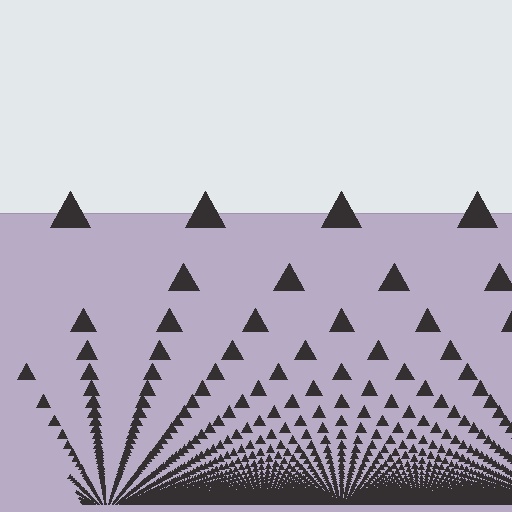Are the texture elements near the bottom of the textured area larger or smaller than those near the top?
Smaller. The gradient is inverted — elements near the bottom are smaller and denser.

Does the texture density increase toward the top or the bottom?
Density increases toward the bottom.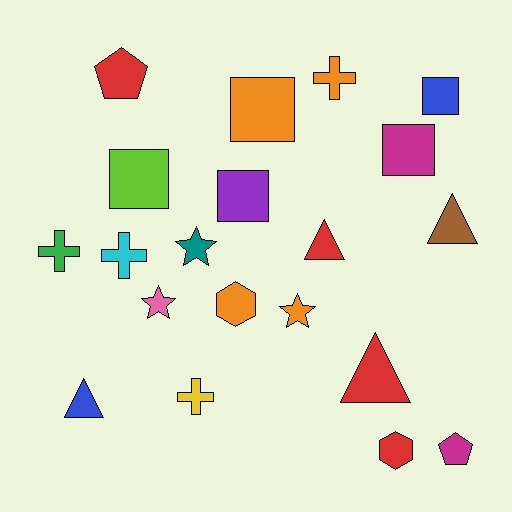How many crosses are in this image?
There are 4 crosses.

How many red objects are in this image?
There are 4 red objects.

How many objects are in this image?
There are 20 objects.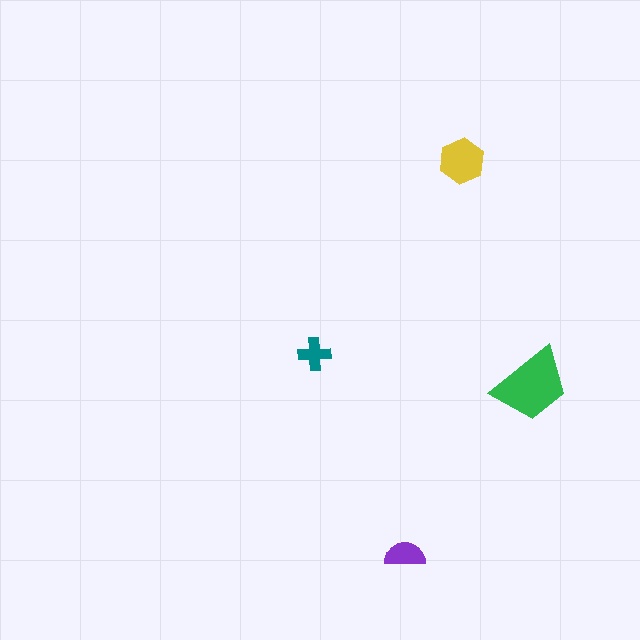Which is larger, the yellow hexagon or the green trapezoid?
The green trapezoid.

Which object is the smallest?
The teal cross.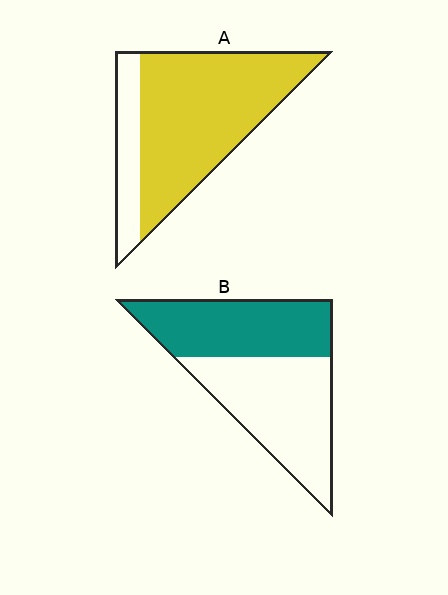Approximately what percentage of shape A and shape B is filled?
A is approximately 80% and B is approximately 45%.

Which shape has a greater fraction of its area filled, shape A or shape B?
Shape A.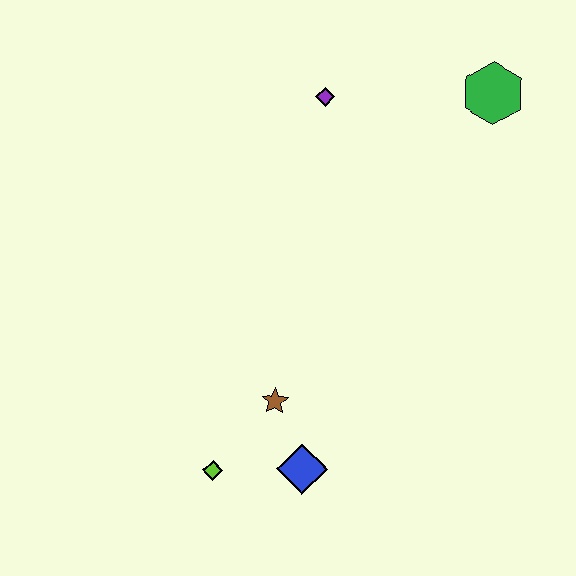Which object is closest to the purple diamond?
The green hexagon is closest to the purple diamond.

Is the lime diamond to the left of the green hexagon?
Yes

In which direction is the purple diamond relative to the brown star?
The purple diamond is above the brown star.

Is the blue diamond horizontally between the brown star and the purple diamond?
Yes